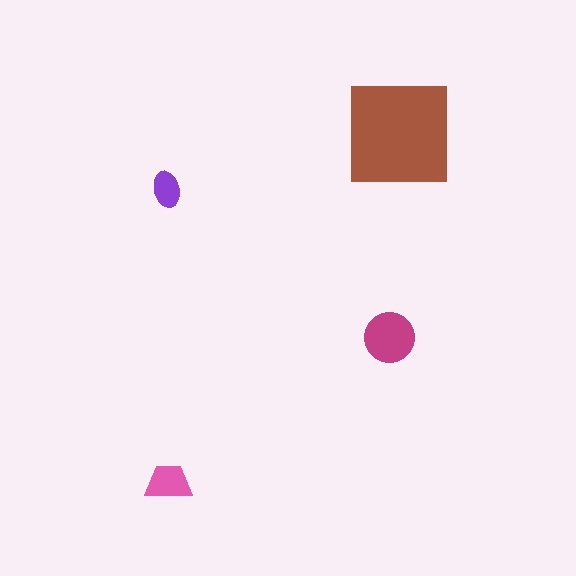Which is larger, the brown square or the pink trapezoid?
The brown square.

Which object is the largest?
The brown square.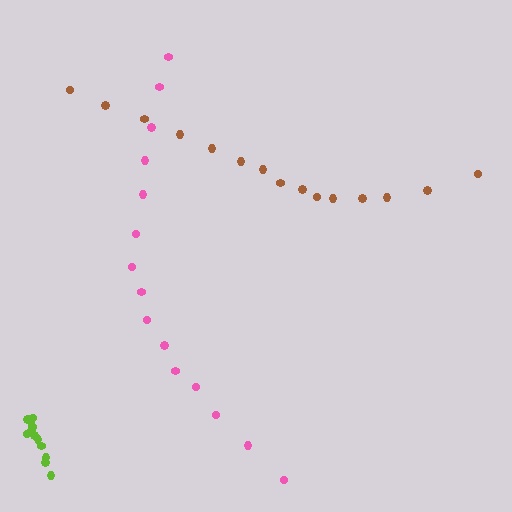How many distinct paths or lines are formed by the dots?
There are 3 distinct paths.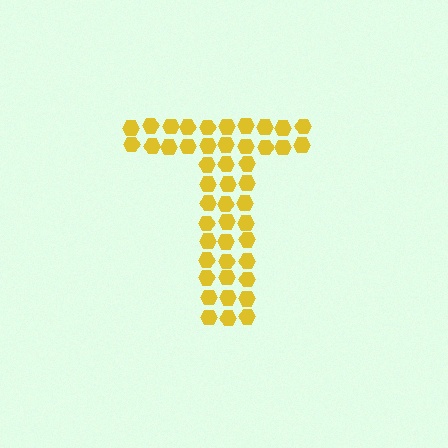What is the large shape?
The large shape is the letter T.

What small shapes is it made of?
It is made of small hexagons.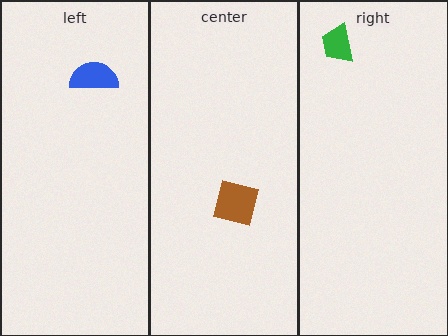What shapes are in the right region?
The green trapezoid.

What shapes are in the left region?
The blue semicircle.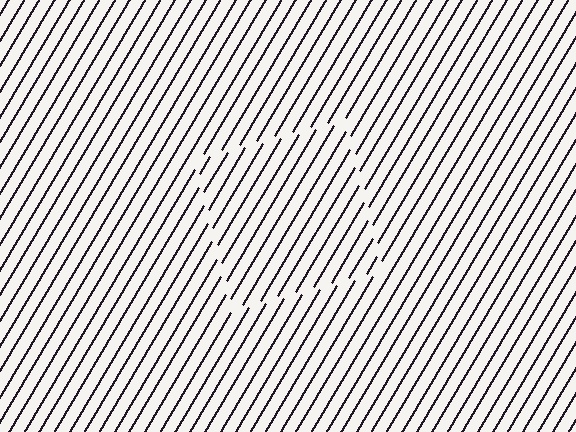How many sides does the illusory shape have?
4 sides — the line-ends trace a square.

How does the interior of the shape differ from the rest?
The interior of the shape contains the same grating, shifted by half a period — the contour is defined by the phase discontinuity where line-ends from the inner and outer gratings abut.